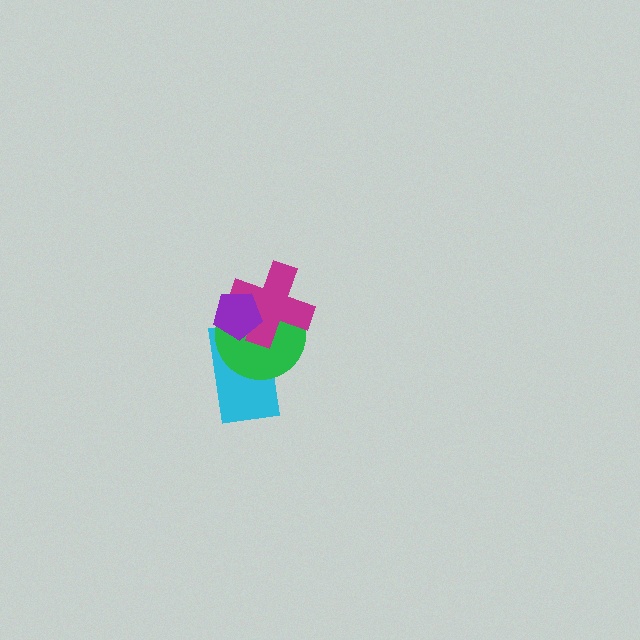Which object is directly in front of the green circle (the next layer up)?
The magenta cross is directly in front of the green circle.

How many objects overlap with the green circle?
3 objects overlap with the green circle.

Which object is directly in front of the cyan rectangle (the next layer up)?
The green circle is directly in front of the cyan rectangle.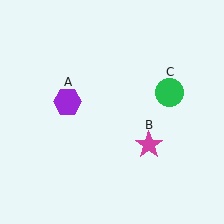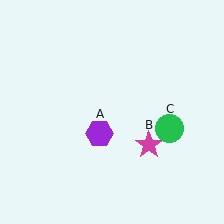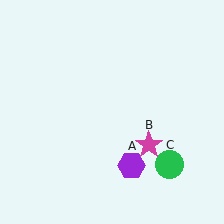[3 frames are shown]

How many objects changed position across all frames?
2 objects changed position: purple hexagon (object A), green circle (object C).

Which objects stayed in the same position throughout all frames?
Magenta star (object B) remained stationary.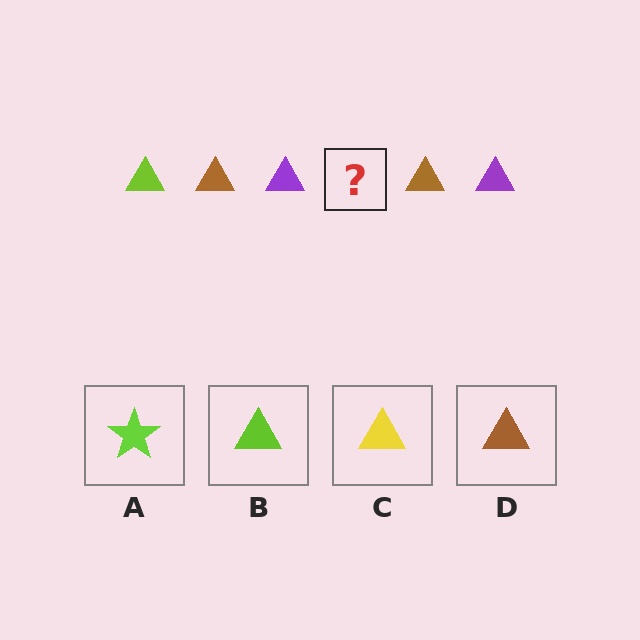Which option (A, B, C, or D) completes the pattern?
B.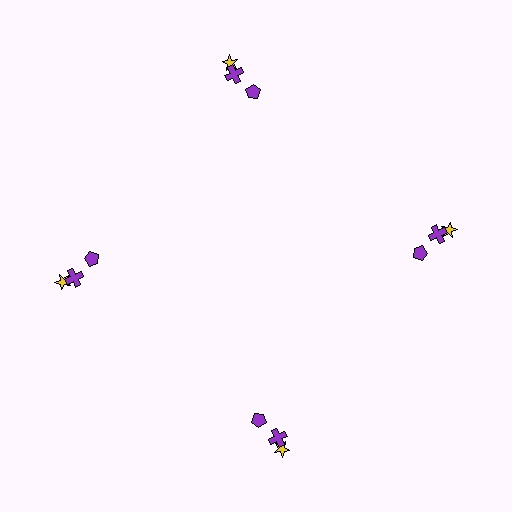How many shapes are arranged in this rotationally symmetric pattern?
There are 12 shapes, arranged in 4 groups of 3.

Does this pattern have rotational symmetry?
Yes, this pattern has 4-fold rotational symmetry. It looks the same after rotating 90 degrees around the center.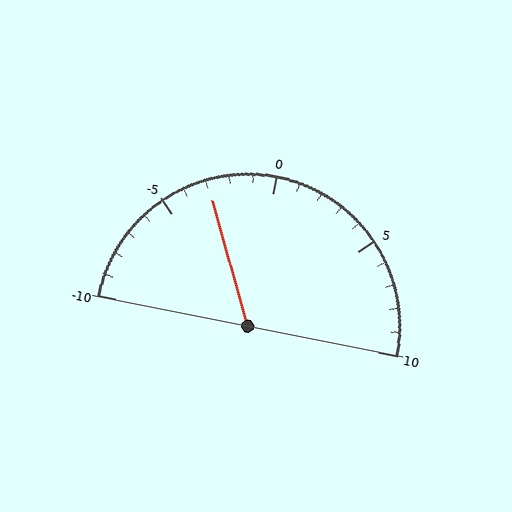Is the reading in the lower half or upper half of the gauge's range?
The reading is in the lower half of the range (-10 to 10).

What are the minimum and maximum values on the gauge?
The gauge ranges from -10 to 10.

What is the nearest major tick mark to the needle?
The nearest major tick mark is -5.